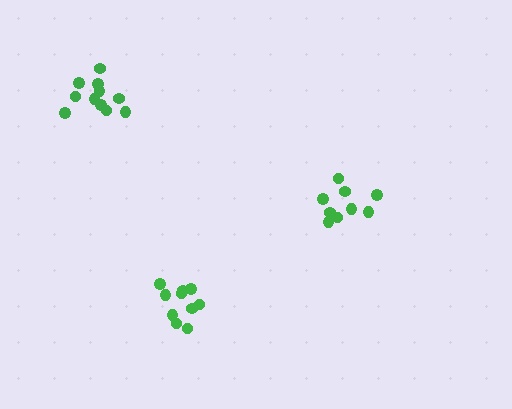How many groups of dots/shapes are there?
There are 3 groups.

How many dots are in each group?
Group 1: 11 dots, Group 2: 10 dots, Group 3: 9 dots (30 total).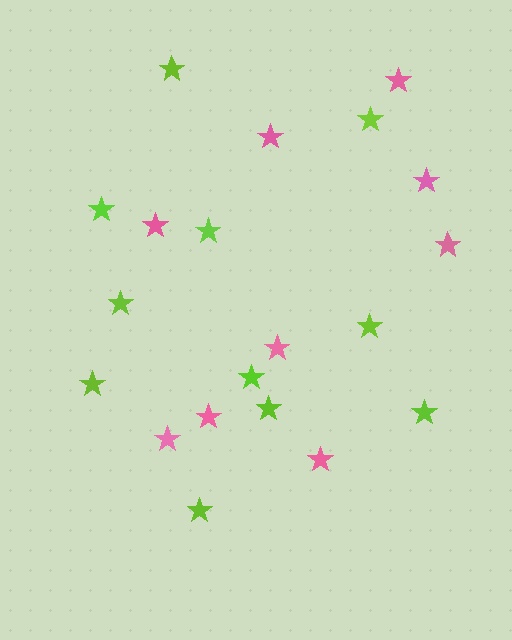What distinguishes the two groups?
There are 2 groups: one group of lime stars (11) and one group of pink stars (9).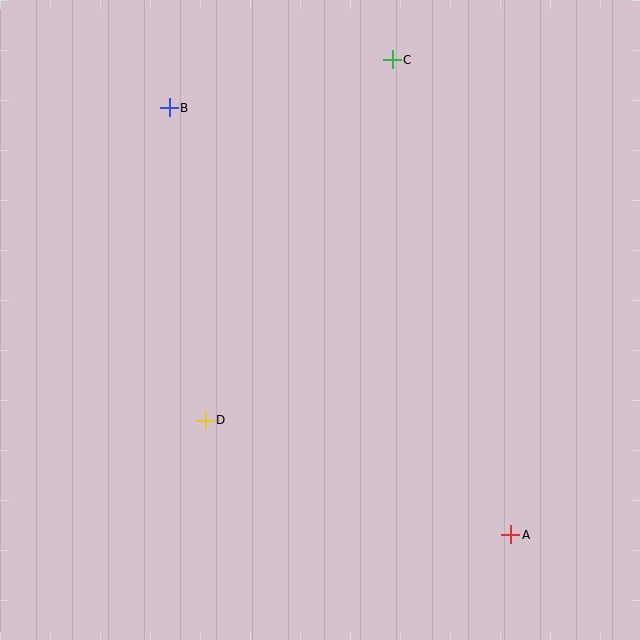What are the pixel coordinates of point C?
Point C is at (392, 60).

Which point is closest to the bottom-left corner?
Point D is closest to the bottom-left corner.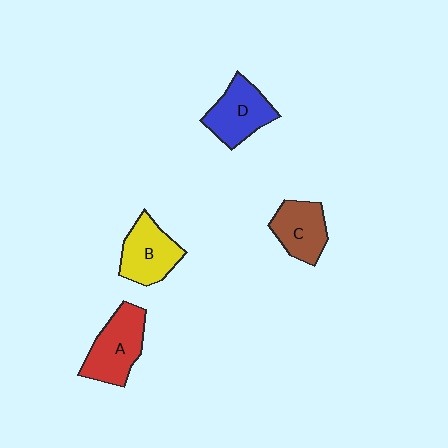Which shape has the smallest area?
Shape C (brown).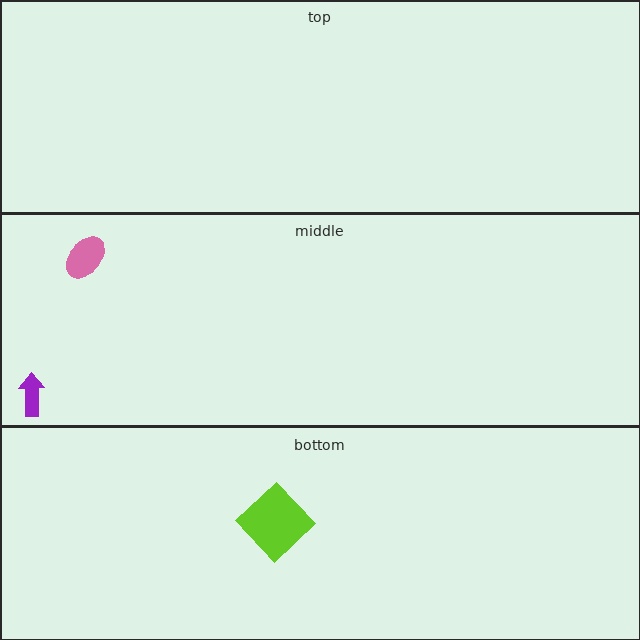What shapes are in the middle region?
The purple arrow, the pink ellipse.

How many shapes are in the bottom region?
1.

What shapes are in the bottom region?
The lime diamond.